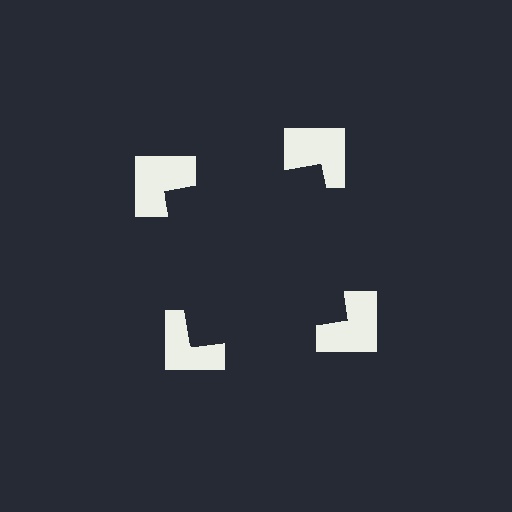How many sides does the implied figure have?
4 sides.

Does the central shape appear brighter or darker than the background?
It typically appears slightly darker than the background, even though no actual brightness change is drawn.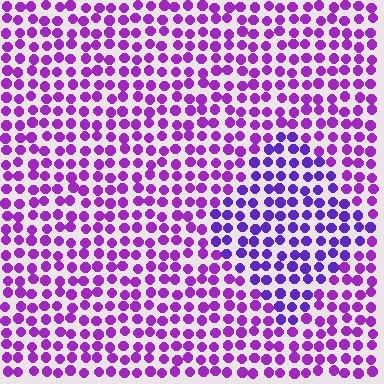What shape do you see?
I see a diamond.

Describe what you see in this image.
The image is filled with small purple elements in a uniform arrangement. A diamond-shaped region is visible where the elements are tinted to a slightly different hue, forming a subtle color boundary.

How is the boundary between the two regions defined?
The boundary is defined purely by a slight shift in hue (about 26 degrees). Spacing, size, and orientation are identical on both sides.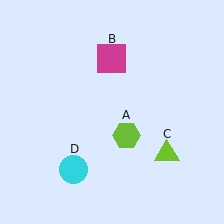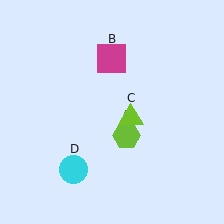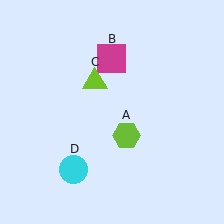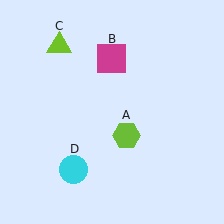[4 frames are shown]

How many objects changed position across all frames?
1 object changed position: lime triangle (object C).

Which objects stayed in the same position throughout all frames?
Lime hexagon (object A) and magenta square (object B) and cyan circle (object D) remained stationary.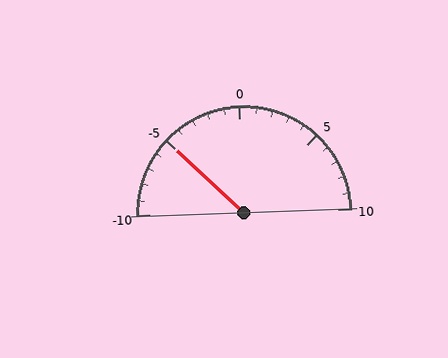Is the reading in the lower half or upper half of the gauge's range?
The reading is in the lower half of the range (-10 to 10).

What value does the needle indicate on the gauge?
The needle indicates approximately -5.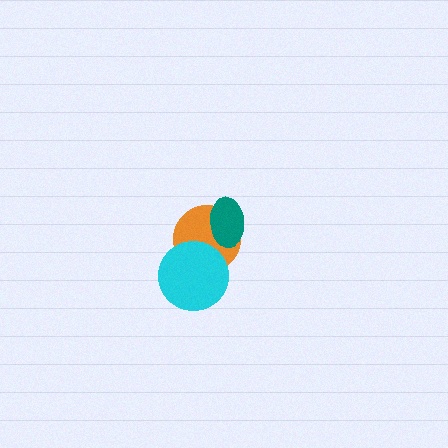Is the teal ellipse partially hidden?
No, no other shape covers it.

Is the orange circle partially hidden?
Yes, it is partially covered by another shape.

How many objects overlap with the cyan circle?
1 object overlaps with the cyan circle.